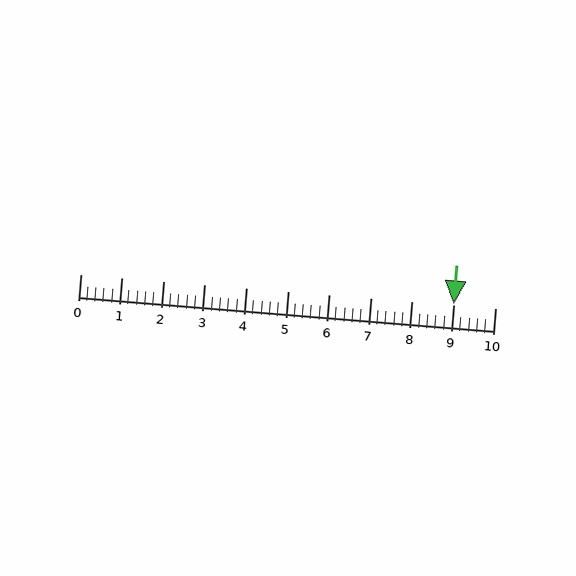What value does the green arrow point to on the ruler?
The green arrow points to approximately 9.0.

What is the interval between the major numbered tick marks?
The major tick marks are spaced 1 units apart.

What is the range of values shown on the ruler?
The ruler shows values from 0 to 10.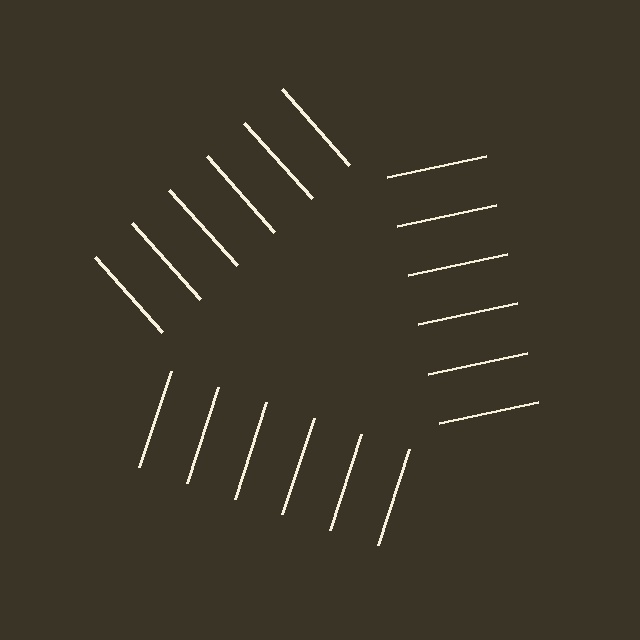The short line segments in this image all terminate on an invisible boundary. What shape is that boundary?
An illusory triangle — the line segments terminate on its edges but no continuous stroke is drawn.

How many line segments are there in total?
18 — 6 along each of the 3 edges.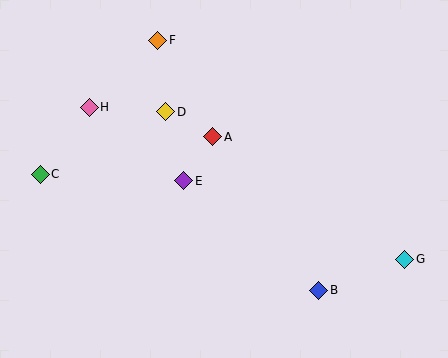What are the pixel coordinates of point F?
Point F is at (158, 40).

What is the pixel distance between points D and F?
The distance between D and F is 72 pixels.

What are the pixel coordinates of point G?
Point G is at (405, 259).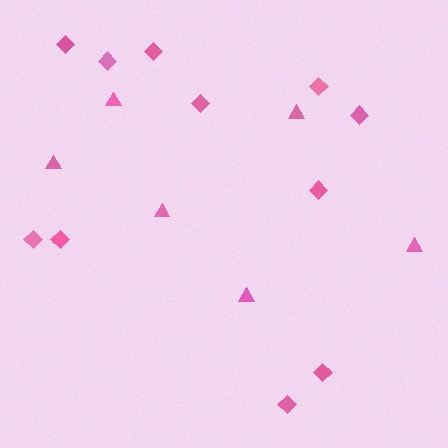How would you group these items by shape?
There are 2 groups: one group of triangles (6) and one group of diamonds (11).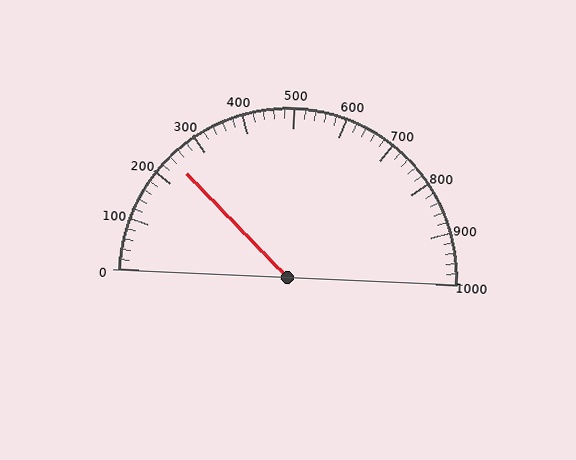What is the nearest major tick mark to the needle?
The nearest major tick mark is 200.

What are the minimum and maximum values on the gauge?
The gauge ranges from 0 to 1000.